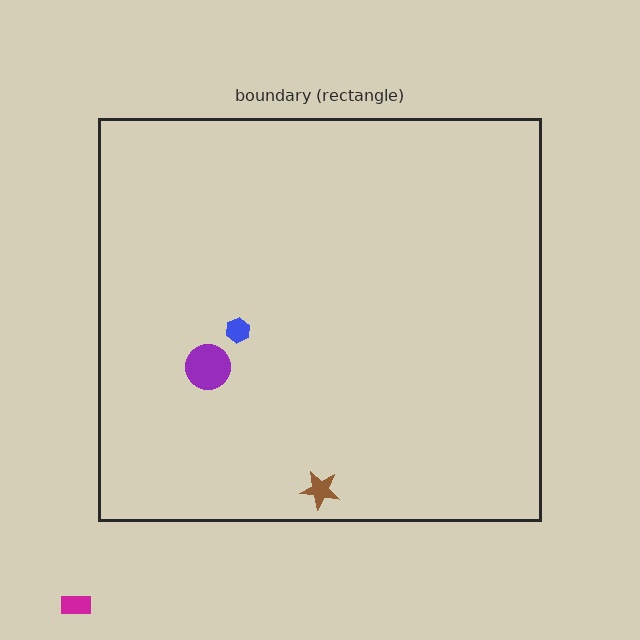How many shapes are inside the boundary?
3 inside, 1 outside.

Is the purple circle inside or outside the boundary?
Inside.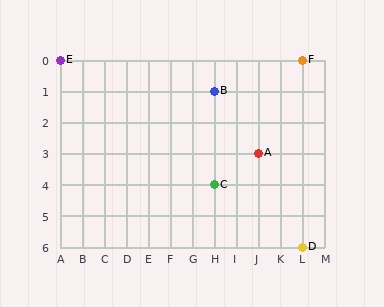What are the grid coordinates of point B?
Point B is at grid coordinates (H, 1).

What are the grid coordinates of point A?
Point A is at grid coordinates (J, 3).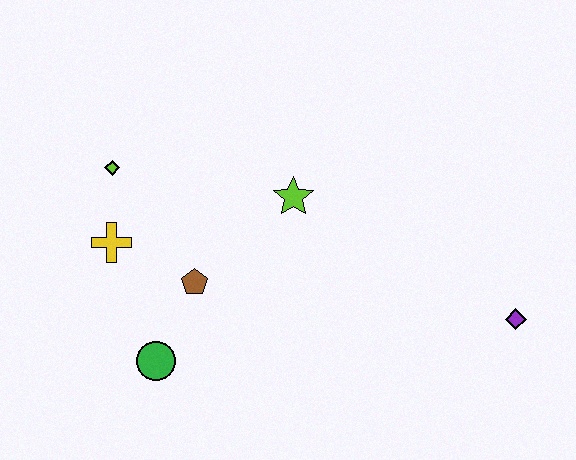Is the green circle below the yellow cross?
Yes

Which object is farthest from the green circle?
The purple diamond is farthest from the green circle.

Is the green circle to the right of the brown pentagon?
No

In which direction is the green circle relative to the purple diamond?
The green circle is to the left of the purple diamond.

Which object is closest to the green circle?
The brown pentagon is closest to the green circle.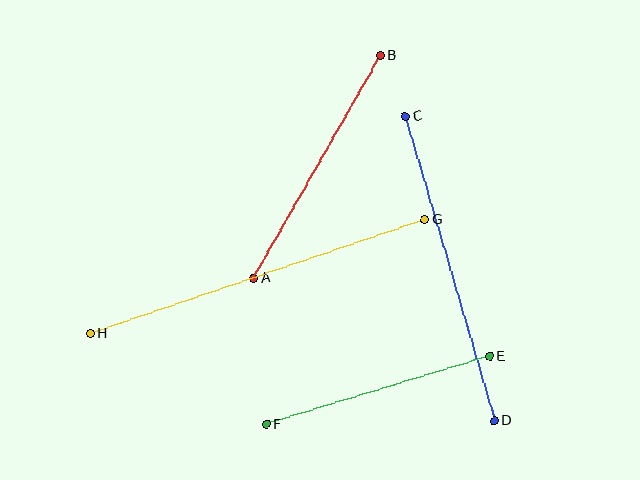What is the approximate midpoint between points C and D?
The midpoint is at approximately (450, 269) pixels.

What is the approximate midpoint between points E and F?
The midpoint is at approximately (378, 390) pixels.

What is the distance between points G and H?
The distance is approximately 354 pixels.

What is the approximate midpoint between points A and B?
The midpoint is at approximately (317, 167) pixels.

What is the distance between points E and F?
The distance is approximately 233 pixels.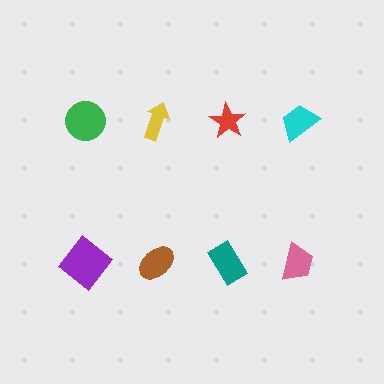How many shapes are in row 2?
4 shapes.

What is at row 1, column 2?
A yellow arrow.